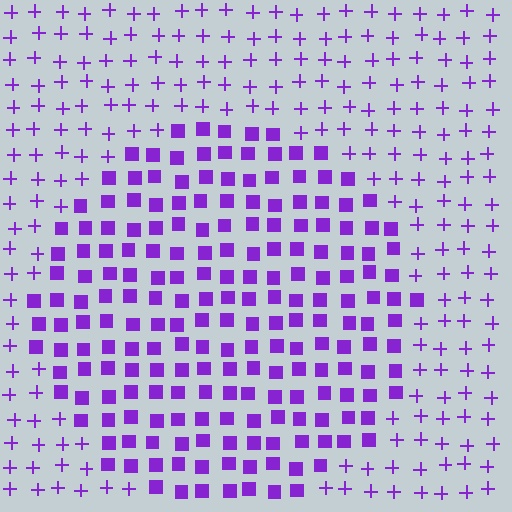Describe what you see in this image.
The image is filled with small purple elements arranged in a uniform grid. A circle-shaped region contains squares, while the surrounding area contains plus signs. The boundary is defined purely by the change in element shape.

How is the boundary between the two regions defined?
The boundary is defined by a change in element shape: squares inside vs. plus signs outside. All elements share the same color and spacing.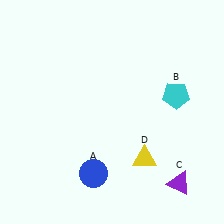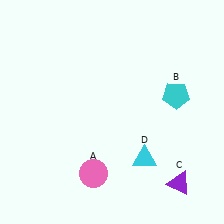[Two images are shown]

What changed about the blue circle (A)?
In Image 1, A is blue. In Image 2, it changed to pink.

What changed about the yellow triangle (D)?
In Image 1, D is yellow. In Image 2, it changed to cyan.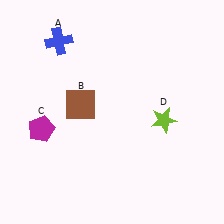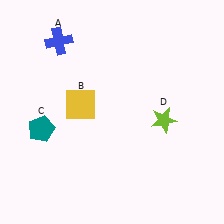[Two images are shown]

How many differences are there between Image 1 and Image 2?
There are 2 differences between the two images.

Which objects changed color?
B changed from brown to yellow. C changed from magenta to teal.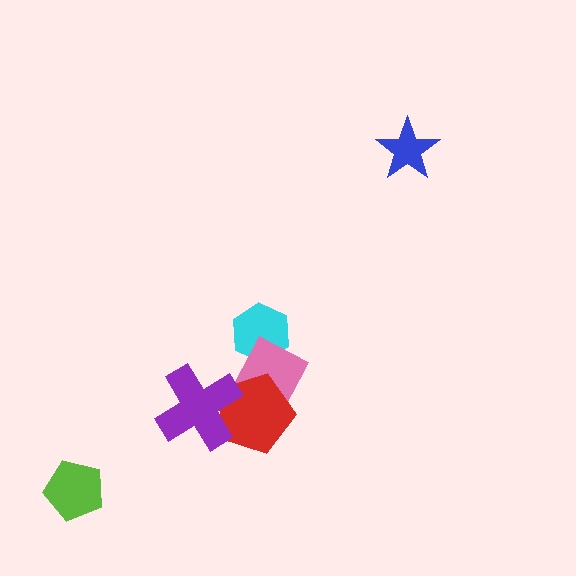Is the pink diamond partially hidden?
Yes, it is partially covered by another shape.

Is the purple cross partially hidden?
No, no other shape covers it.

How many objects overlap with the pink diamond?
2 objects overlap with the pink diamond.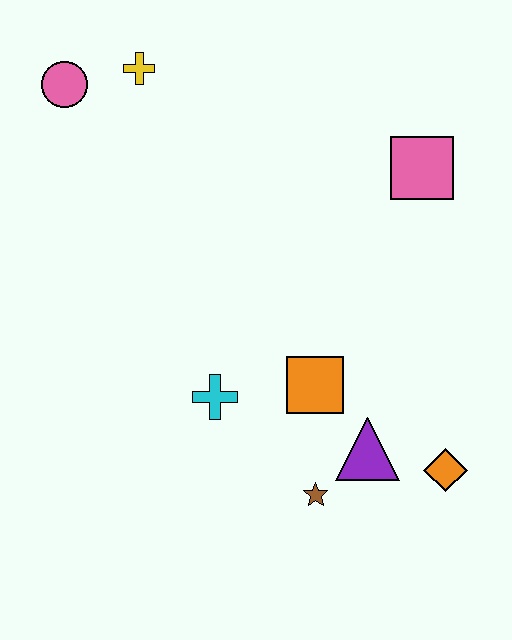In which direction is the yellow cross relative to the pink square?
The yellow cross is to the left of the pink square.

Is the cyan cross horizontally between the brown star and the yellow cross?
Yes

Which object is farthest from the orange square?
The pink circle is farthest from the orange square.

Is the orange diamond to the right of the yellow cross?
Yes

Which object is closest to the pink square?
The orange square is closest to the pink square.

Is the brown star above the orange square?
No